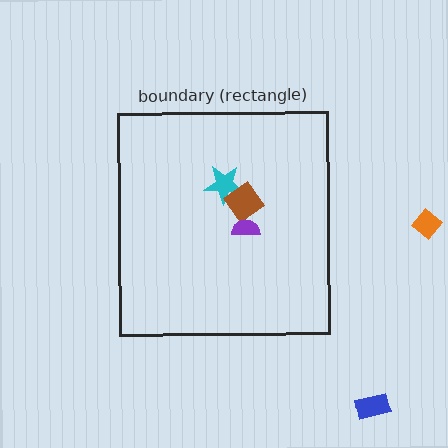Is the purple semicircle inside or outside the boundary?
Inside.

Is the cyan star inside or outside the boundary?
Inside.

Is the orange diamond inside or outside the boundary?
Outside.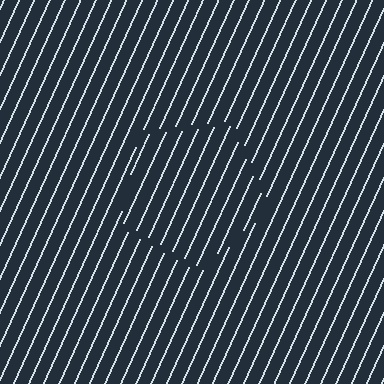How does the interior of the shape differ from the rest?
The interior of the shape contains the same grating, shifted by half a period — the contour is defined by the phase discontinuity where line-ends from the inner and outer gratings abut.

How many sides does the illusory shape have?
5 sides — the line-ends trace a pentagon.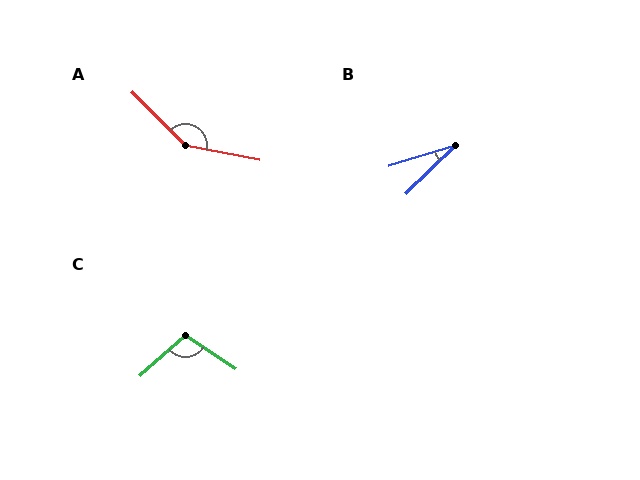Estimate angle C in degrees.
Approximately 105 degrees.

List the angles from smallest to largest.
B (27°), C (105°), A (146°).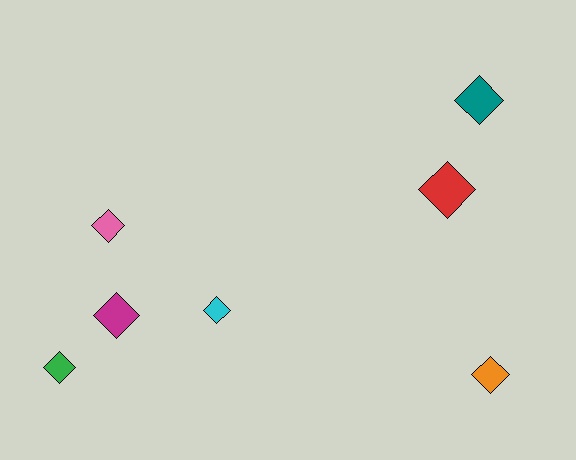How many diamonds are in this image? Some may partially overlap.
There are 7 diamonds.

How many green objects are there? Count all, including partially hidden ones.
There is 1 green object.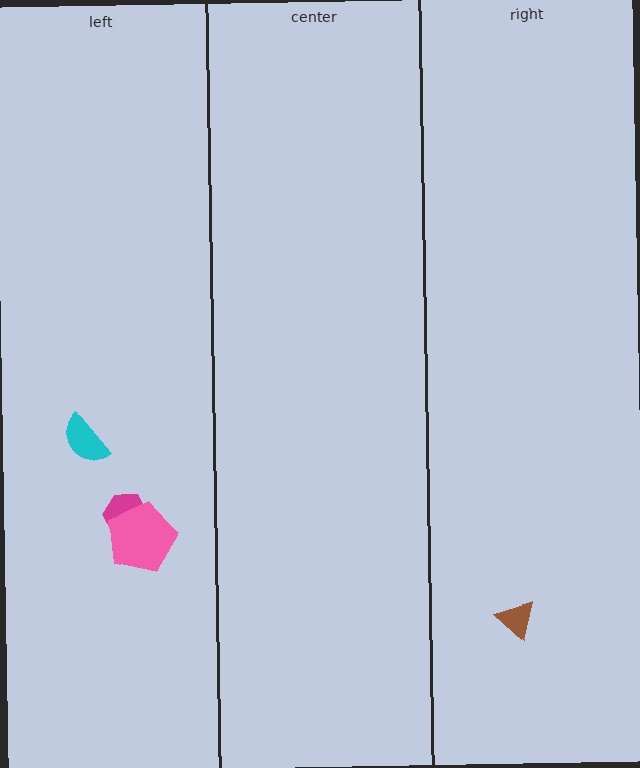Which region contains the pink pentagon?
The left region.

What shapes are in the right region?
The brown triangle.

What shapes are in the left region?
The cyan semicircle, the magenta hexagon, the pink pentagon.